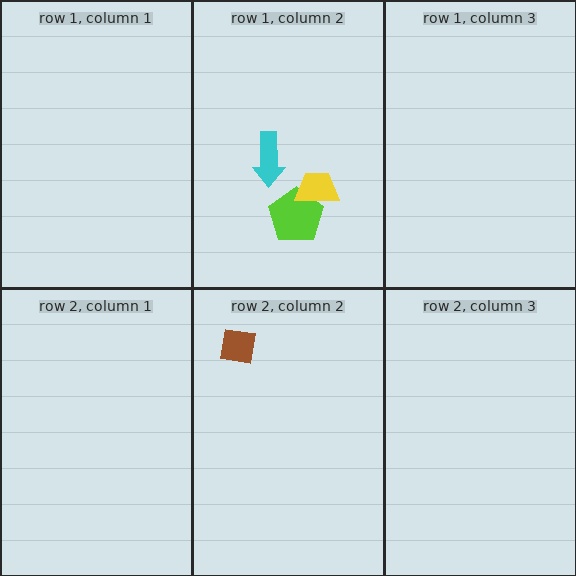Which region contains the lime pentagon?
The row 1, column 2 region.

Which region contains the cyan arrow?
The row 1, column 2 region.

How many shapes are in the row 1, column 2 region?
3.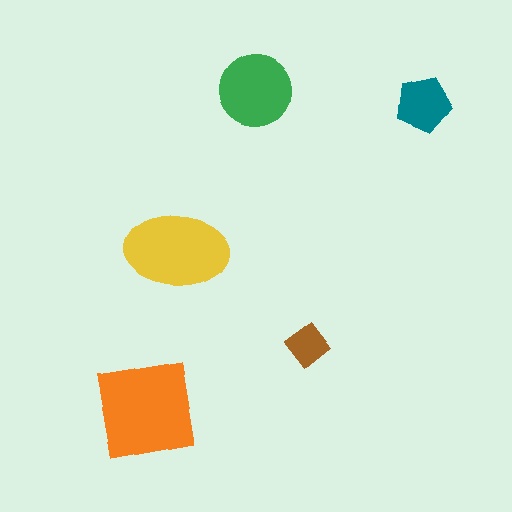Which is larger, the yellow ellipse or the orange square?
The orange square.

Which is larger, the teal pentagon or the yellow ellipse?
The yellow ellipse.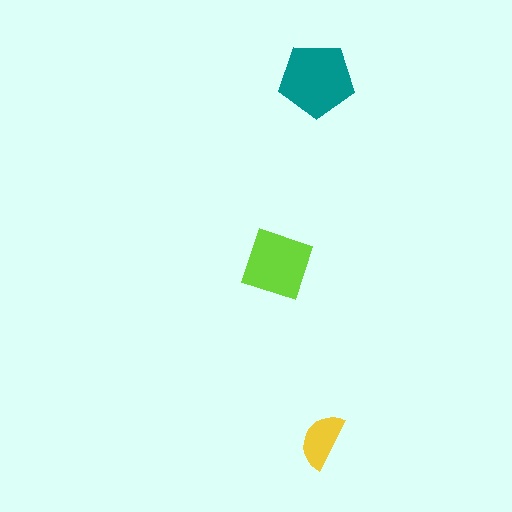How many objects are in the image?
There are 3 objects in the image.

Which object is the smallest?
The yellow semicircle.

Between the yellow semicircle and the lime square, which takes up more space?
The lime square.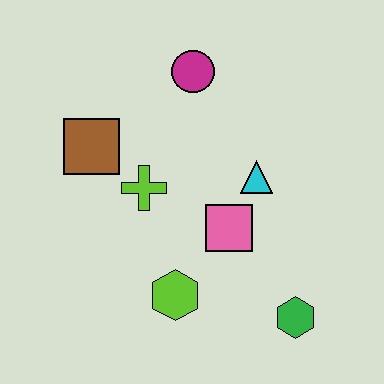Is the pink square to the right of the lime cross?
Yes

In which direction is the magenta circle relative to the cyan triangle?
The magenta circle is above the cyan triangle.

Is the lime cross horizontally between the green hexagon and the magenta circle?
No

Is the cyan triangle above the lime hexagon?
Yes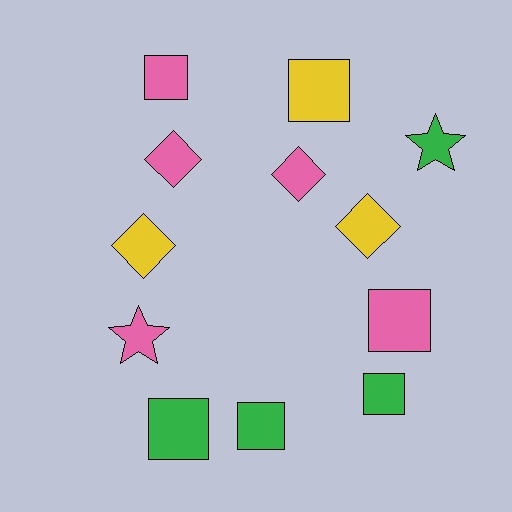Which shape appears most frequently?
Square, with 6 objects.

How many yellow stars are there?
There are no yellow stars.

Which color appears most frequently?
Pink, with 5 objects.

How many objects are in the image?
There are 12 objects.